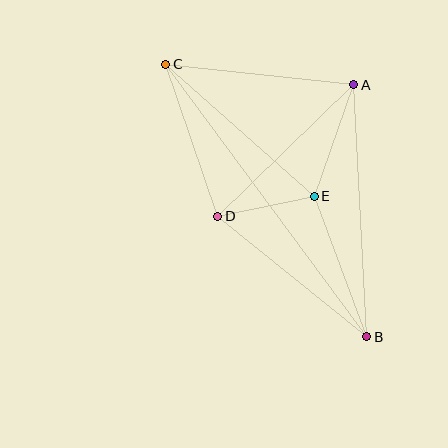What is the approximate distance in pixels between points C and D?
The distance between C and D is approximately 160 pixels.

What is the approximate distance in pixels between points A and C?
The distance between A and C is approximately 189 pixels.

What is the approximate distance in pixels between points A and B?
The distance between A and B is approximately 253 pixels.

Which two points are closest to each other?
Points D and E are closest to each other.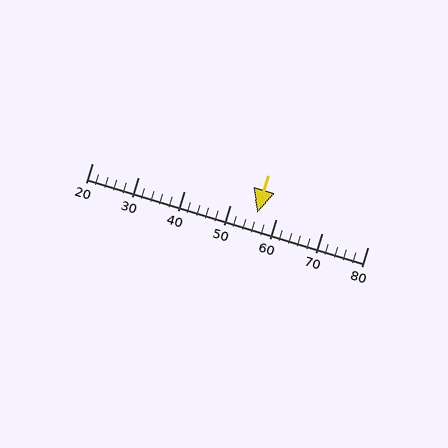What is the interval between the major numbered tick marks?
The major tick marks are spaced 10 units apart.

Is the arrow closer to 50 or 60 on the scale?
The arrow is closer to 60.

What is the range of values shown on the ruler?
The ruler shows values from 20 to 80.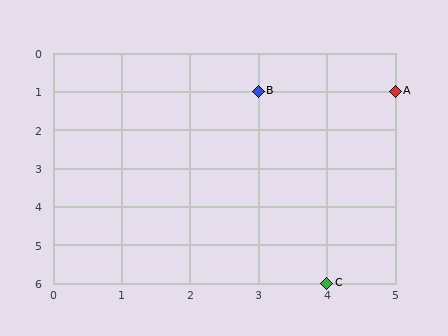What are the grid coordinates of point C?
Point C is at grid coordinates (4, 6).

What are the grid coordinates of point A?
Point A is at grid coordinates (5, 1).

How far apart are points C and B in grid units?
Points C and B are 1 column and 5 rows apart (about 5.1 grid units diagonally).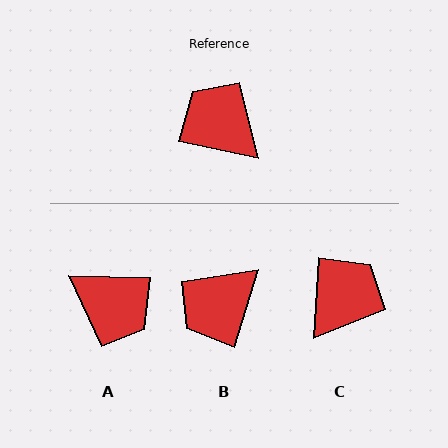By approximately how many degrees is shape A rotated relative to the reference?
Approximately 170 degrees clockwise.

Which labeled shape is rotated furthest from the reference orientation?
A, about 170 degrees away.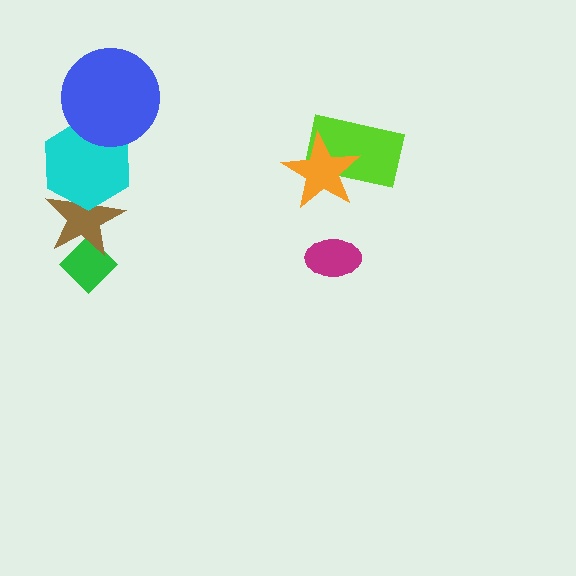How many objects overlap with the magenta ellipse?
0 objects overlap with the magenta ellipse.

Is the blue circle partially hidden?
No, no other shape covers it.